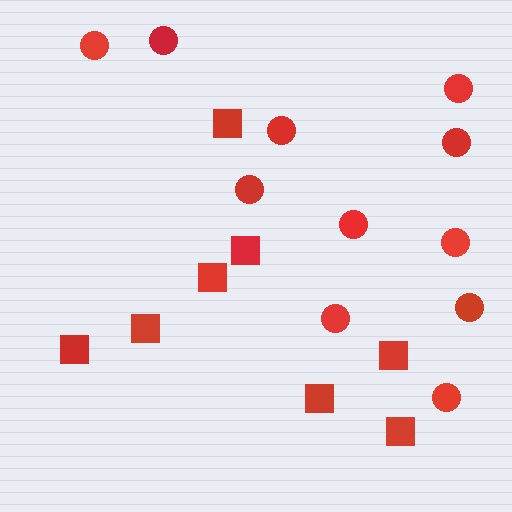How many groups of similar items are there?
There are 2 groups: one group of circles (11) and one group of squares (8).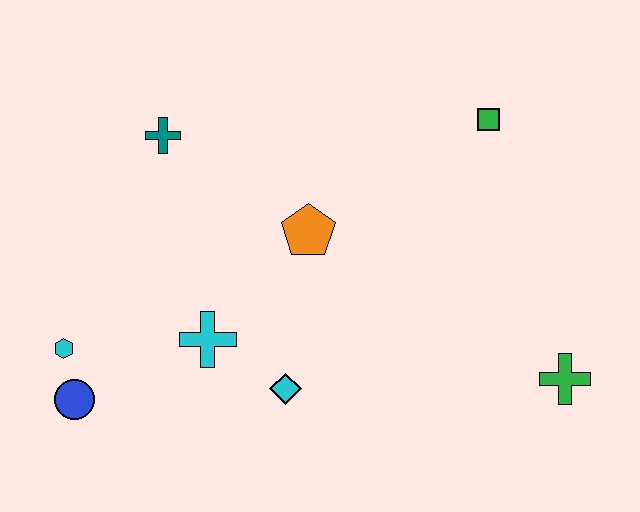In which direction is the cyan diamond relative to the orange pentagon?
The cyan diamond is below the orange pentagon.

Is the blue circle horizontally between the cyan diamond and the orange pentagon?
No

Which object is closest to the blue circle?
The cyan hexagon is closest to the blue circle.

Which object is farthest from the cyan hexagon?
The green cross is farthest from the cyan hexagon.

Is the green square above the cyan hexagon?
Yes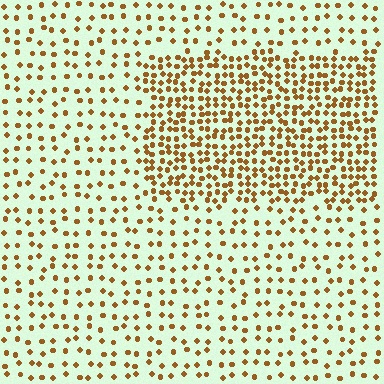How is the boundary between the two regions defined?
The boundary is defined by a change in element density (approximately 2.3x ratio). All elements are the same color, size, and shape.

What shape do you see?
I see a rectangle.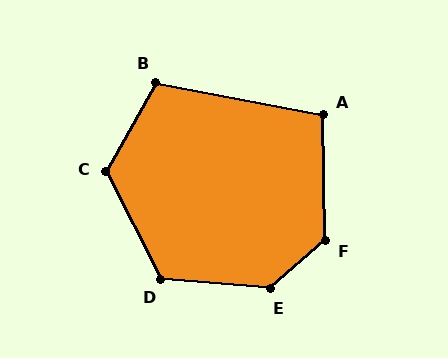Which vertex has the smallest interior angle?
A, at approximately 102 degrees.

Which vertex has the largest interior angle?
E, at approximately 134 degrees.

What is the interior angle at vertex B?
Approximately 108 degrees (obtuse).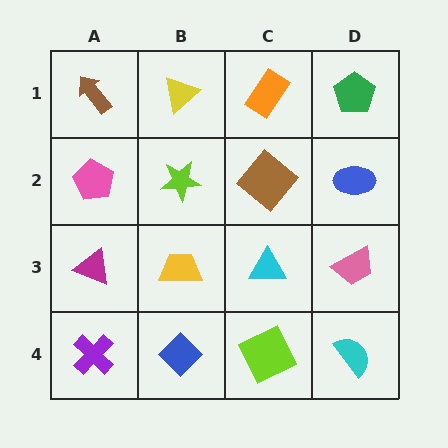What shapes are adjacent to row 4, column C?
A cyan triangle (row 3, column C), a blue diamond (row 4, column B), a cyan semicircle (row 4, column D).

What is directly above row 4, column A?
A magenta triangle.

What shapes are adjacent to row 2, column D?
A green pentagon (row 1, column D), a pink trapezoid (row 3, column D), a brown diamond (row 2, column C).